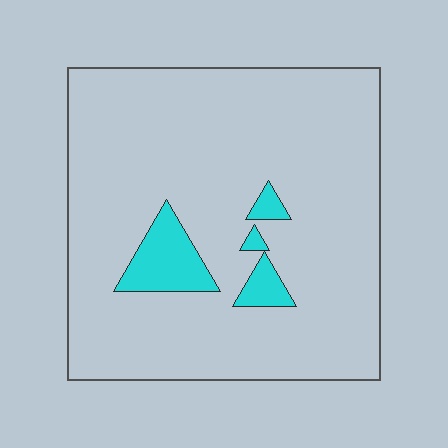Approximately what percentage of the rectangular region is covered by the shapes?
Approximately 10%.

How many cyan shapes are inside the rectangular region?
4.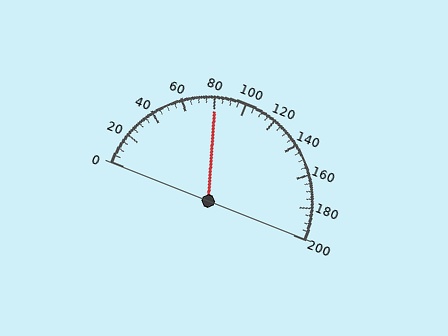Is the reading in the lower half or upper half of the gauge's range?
The reading is in the lower half of the range (0 to 200).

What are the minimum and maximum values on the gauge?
The gauge ranges from 0 to 200.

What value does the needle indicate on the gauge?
The needle indicates approximately 80.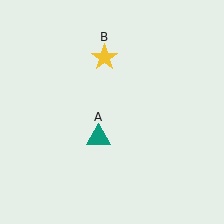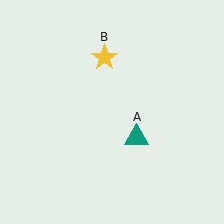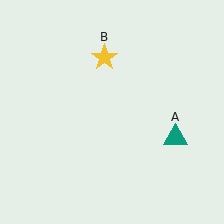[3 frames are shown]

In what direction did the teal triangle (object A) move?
The teal triangle (object A) moved right.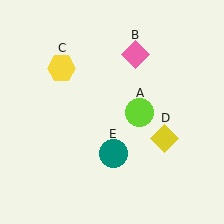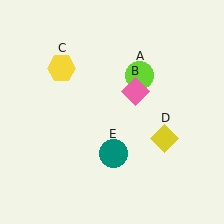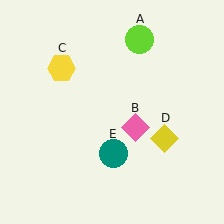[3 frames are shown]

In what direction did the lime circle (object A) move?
The lime circle (object A) moved up.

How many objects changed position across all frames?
2 objects changed position: lime circle (object A), pink diamond (object B).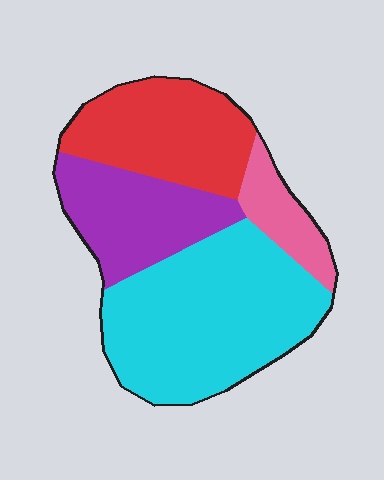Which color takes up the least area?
Pink, at roughly 10%.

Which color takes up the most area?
Cyan, at roughly 45%.